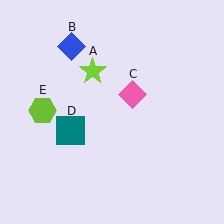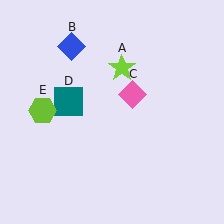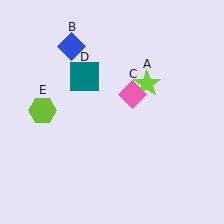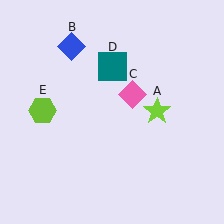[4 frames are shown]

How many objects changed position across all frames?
2 objects changed position: lime star (object A), teal square (object D).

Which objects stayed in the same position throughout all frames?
Blue diamond (object B) and pink diamond (object C) and lime hexagon (object E) remained stationary.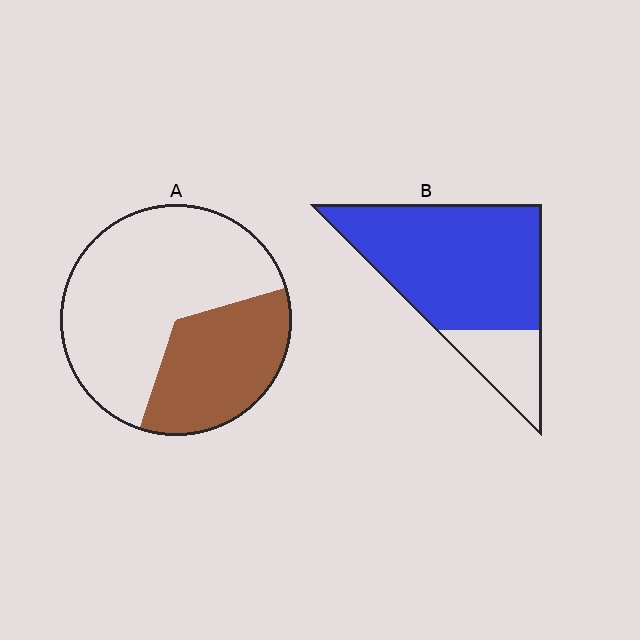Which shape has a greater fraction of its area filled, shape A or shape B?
Shape B.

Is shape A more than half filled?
No.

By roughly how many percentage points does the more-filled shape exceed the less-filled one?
By roughly 45 percentage points (B over A).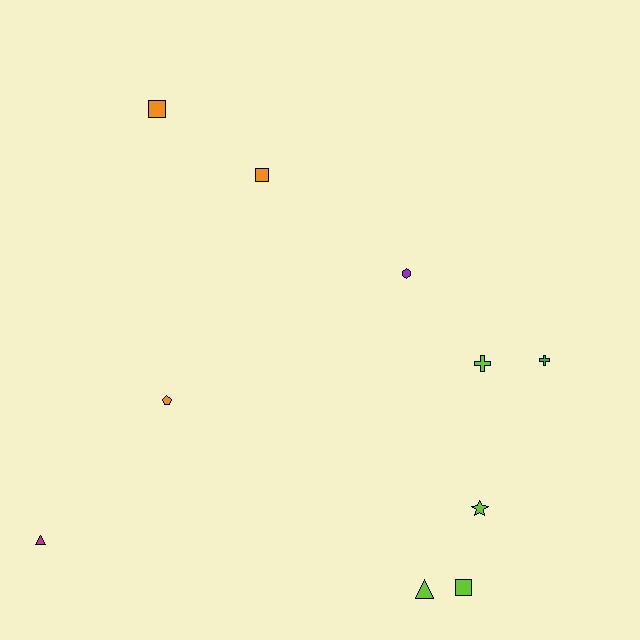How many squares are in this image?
There are 3 squares.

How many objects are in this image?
There are 10 objects.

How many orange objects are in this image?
There are 3 orange objects.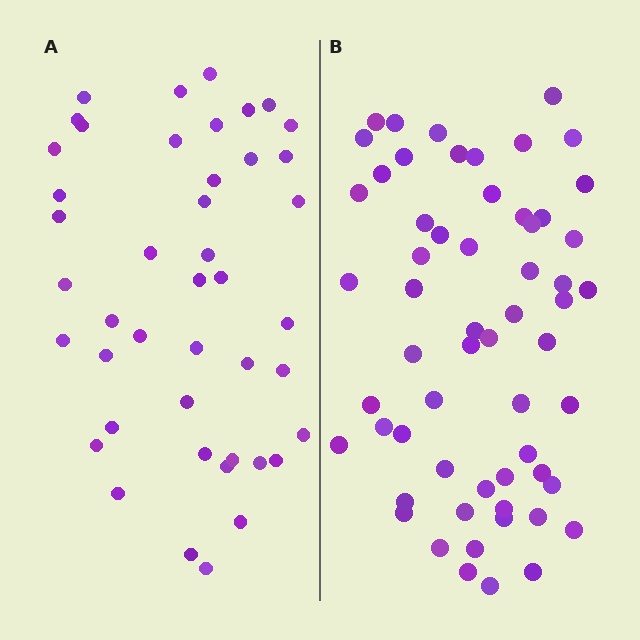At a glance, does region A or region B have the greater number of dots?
Region B (the right region) has more dots.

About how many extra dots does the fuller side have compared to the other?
Region B has approximately 15 more dots than region A.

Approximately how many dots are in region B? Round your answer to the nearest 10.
About 60 dots. (The exact count is 59, which rounds to 60.)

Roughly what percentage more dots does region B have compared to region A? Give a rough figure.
About 35% more.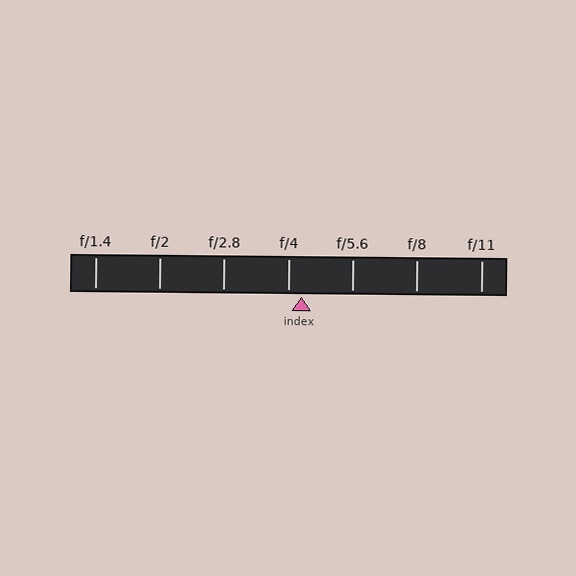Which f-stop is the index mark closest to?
The index mark is closest to f/4.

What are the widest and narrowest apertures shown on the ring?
The widest aperture shown is f/1.4 and the narrowest is f/11.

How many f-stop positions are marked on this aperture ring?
There are 7 f-stop positions marked.